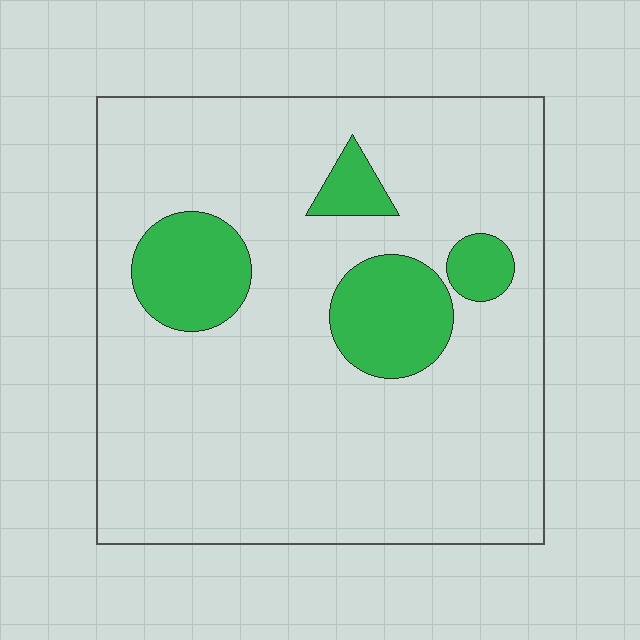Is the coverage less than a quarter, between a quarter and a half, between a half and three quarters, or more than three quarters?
Less than a quarter.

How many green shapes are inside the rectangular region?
4.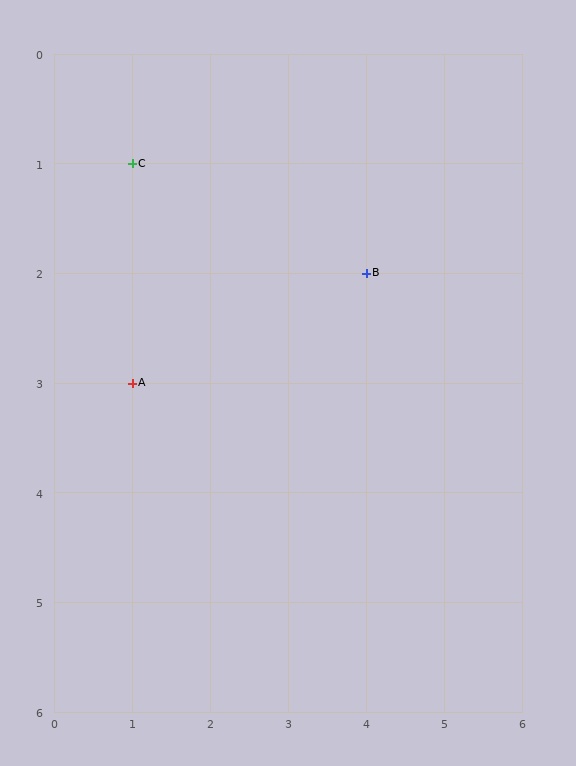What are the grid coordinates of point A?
Point A is at grid coordinates (1, 3).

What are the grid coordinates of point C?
Point C is at grid coordinates (1, 1).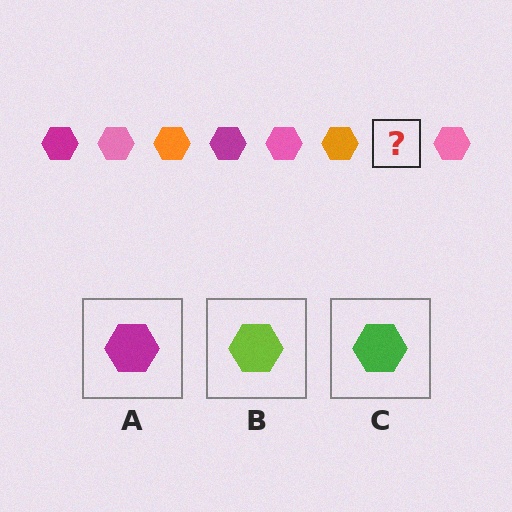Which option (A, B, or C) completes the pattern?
A.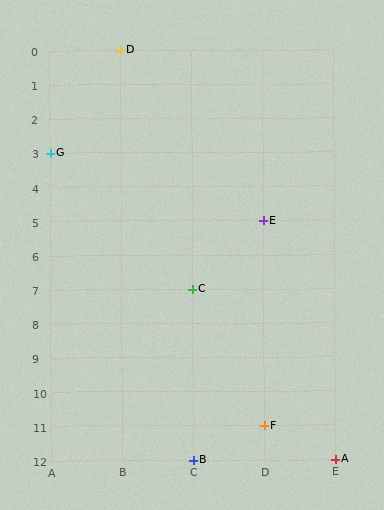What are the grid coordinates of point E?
Point E is at grid coordinates (D, 5).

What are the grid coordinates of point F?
Point F is at grid coordinates (D, 11).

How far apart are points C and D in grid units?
Points C and D are 1 column and 7 rows apart (about 7.1 grid units diagonally).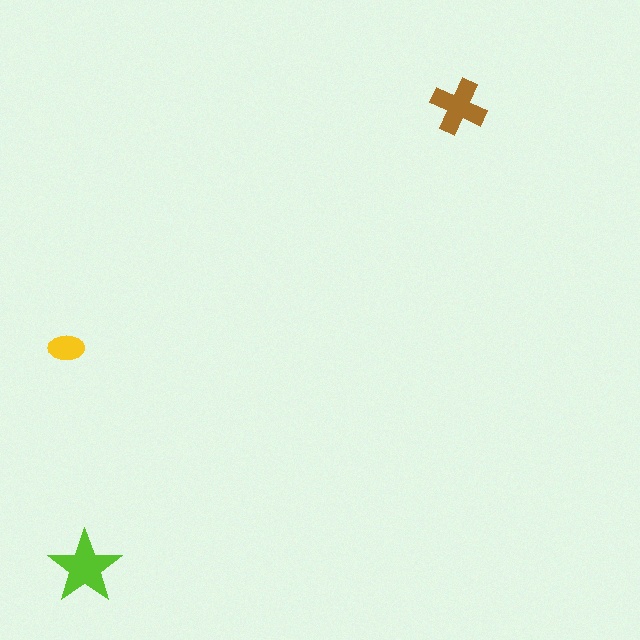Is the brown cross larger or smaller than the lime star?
Smaller.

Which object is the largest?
The lime star.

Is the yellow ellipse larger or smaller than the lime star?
Smaller.